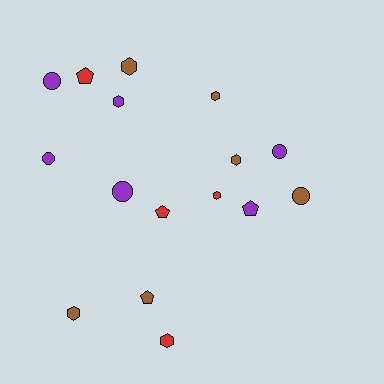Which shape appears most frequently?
Hexagon, with 7 objects.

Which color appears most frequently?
Purple, with 6 objects.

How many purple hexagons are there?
There is 1 purple hexagon.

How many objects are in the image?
There are 16 objects.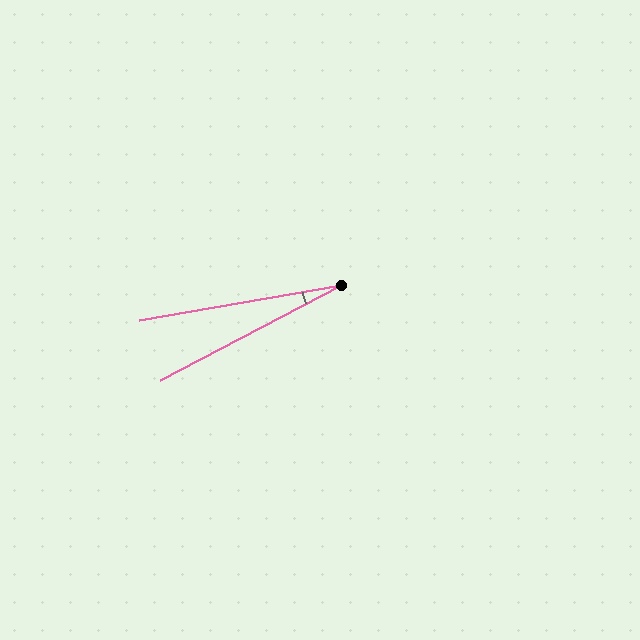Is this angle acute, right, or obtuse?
It is acute.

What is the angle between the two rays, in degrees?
Approximately 18 degrees.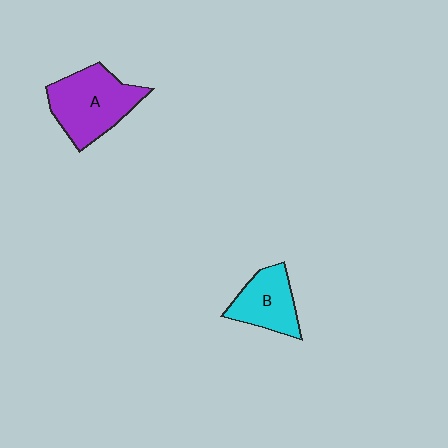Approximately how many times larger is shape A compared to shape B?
Approximately 1.5 times.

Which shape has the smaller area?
Shape B (cyan).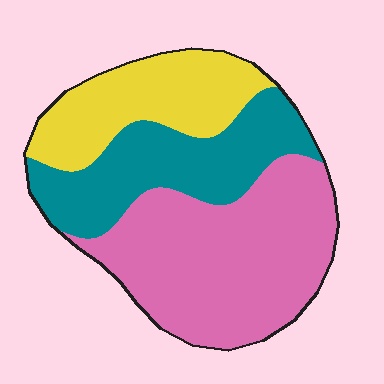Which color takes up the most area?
Pink, at roughly 45%.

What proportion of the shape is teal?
Teal covers around 30% of the shape.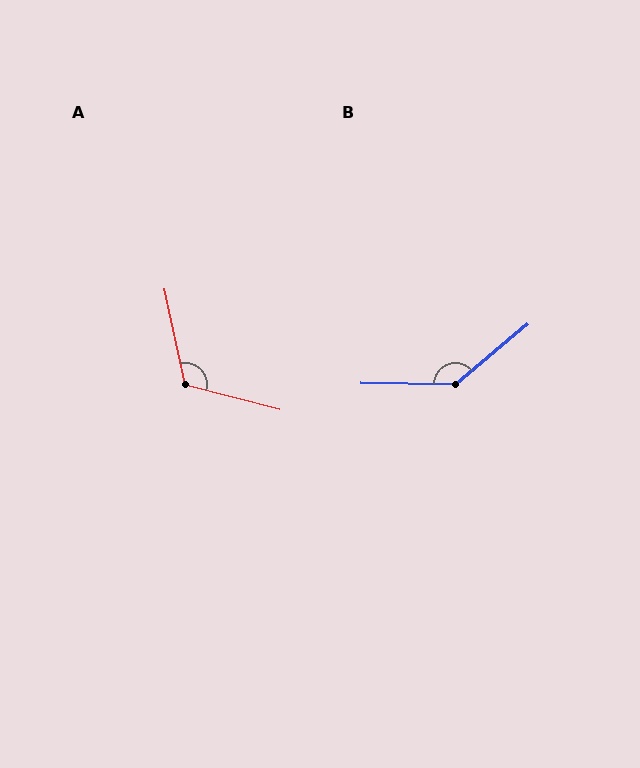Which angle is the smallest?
A, at approximately 117 degrees.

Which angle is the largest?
B, at approximately 139 degrees.